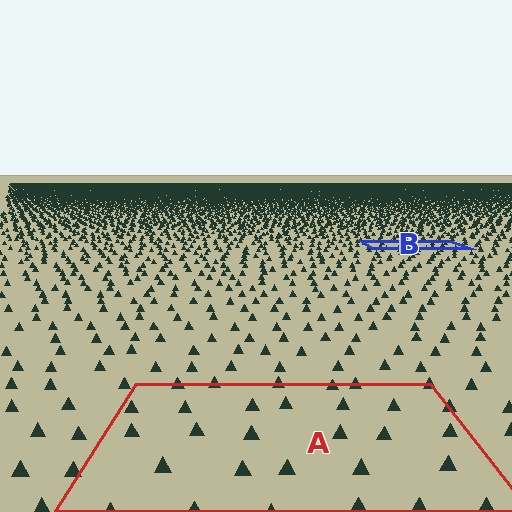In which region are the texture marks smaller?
The texture marks are smaller in region B, because it is farther away.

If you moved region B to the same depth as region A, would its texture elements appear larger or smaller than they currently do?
They would appear larger. At a closer depth, the same texture elements are projected at a bigger on-screen size.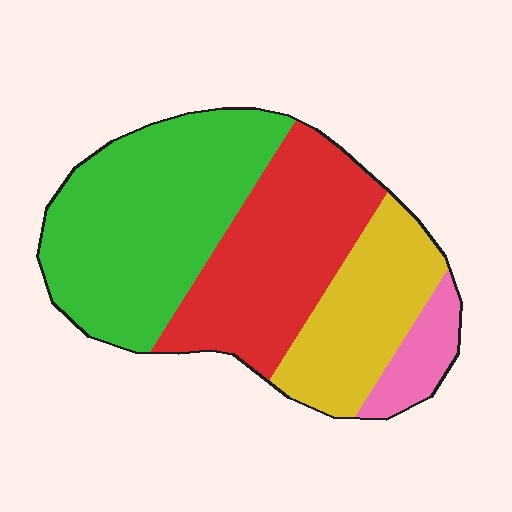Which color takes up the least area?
Pink, at roughly 10%.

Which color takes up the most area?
Green, at roughly 40%.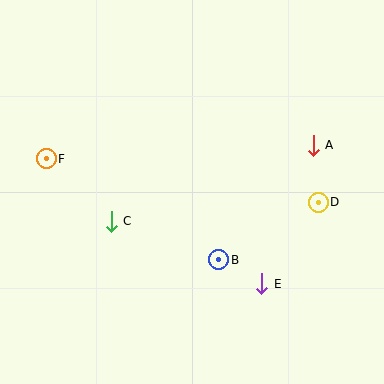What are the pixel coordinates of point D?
Point D is at (318, 202).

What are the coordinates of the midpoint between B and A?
The midpoint between B and A is at (266, 202).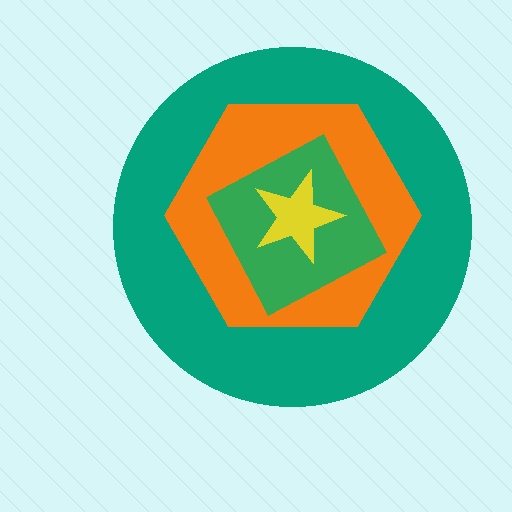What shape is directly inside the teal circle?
The orange hexagon.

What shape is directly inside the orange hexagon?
The green diamond.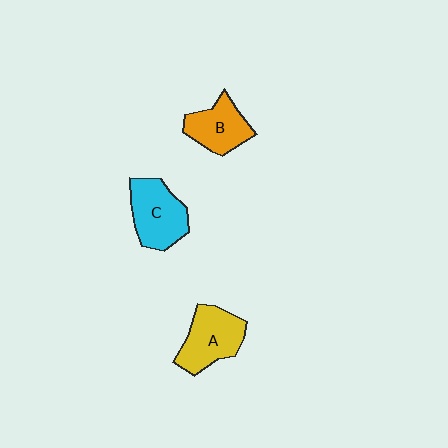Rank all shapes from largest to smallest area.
From largest to smallest: C (cyan), A (yellow), B (orange).